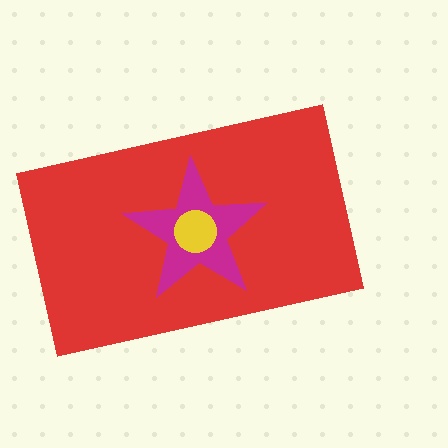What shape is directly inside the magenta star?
The yellow circle.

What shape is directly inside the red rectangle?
The magenta star.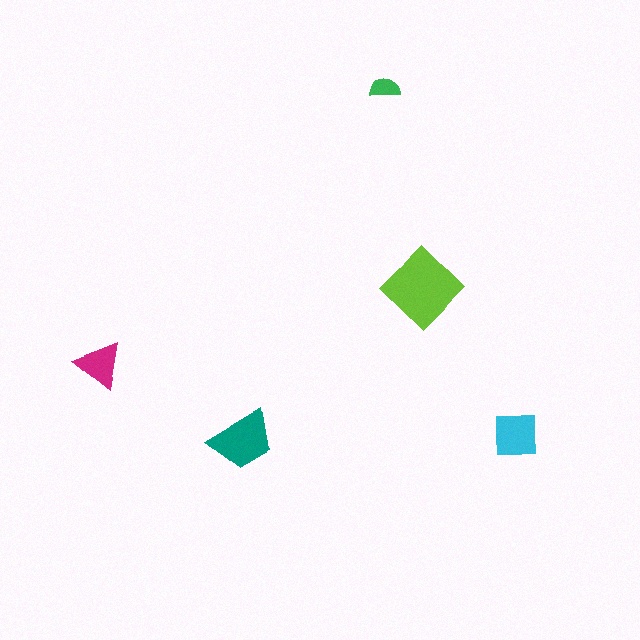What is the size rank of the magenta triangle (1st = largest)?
4th.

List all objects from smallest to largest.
The green semicircle, the magenta triangle, the cyan square, the teal trapezoid, the lime diamond.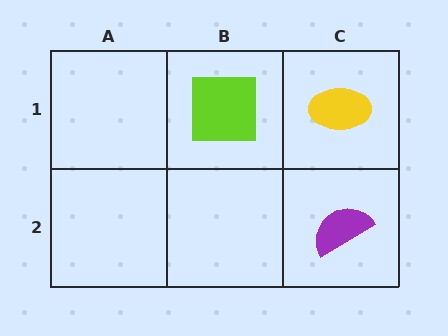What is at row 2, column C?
A purple semicircle.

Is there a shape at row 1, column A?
No, that cell is empty.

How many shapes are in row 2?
1 shape.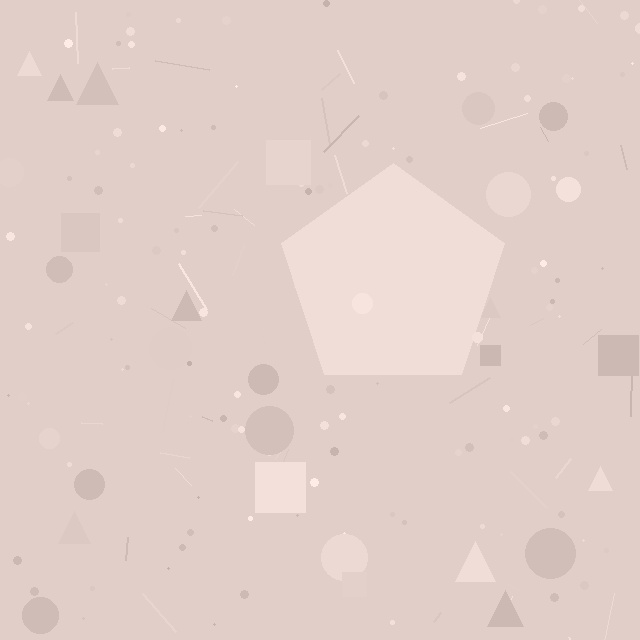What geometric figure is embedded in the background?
A pentagon is embedded in the background.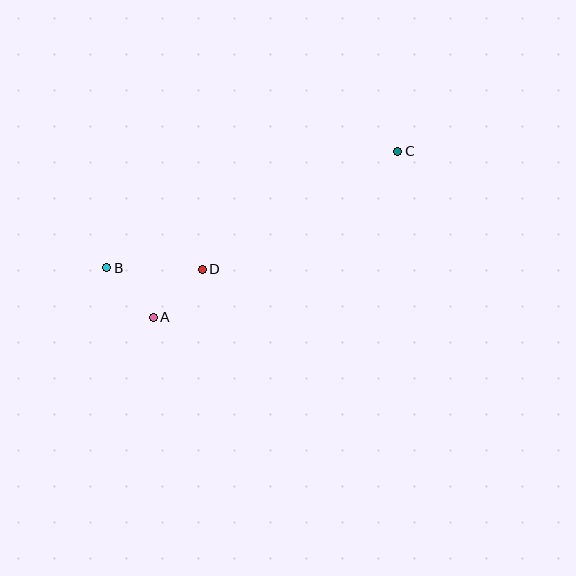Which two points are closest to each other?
Points A and B are closest to each other.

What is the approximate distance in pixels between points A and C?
The distance between A and C is approximately 296 pixels.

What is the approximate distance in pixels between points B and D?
The distance between B and D is approximately 95 pixels.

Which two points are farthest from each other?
Points B and C are farthest from each other.